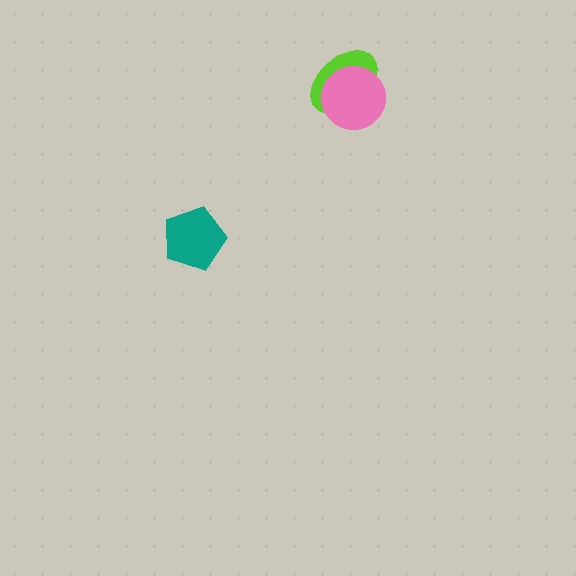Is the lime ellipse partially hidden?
Yes, it is partially covered by another shape.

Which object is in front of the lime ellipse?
The pink circle is in front of the lime ellipse.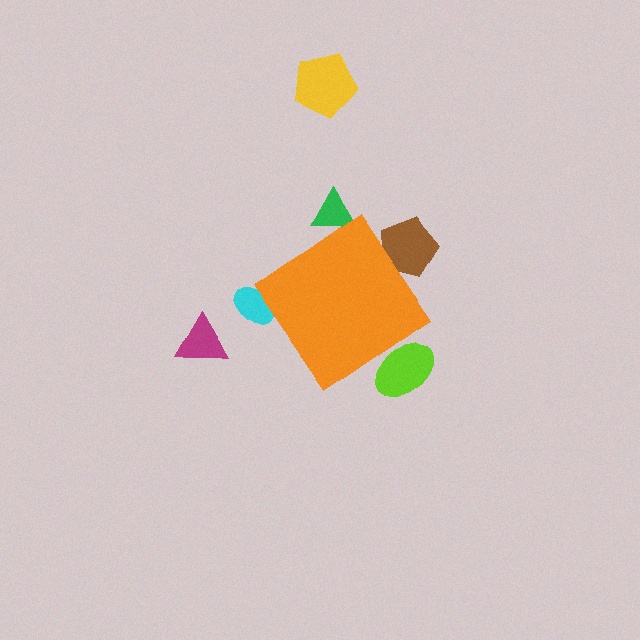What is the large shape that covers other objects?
An orange diamond.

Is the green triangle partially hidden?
Yes, the green triangle is partially hidden behind the orange diamond.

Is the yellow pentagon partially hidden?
No, the yellow pentagon is fully visible.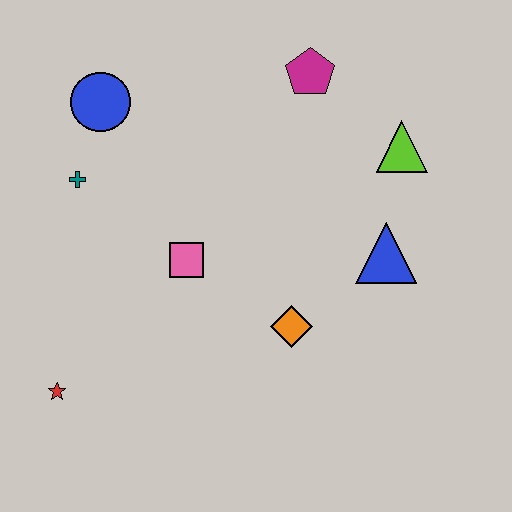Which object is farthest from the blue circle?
The blue triangle is farthest from the blue circle.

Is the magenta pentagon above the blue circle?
Yes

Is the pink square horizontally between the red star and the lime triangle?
Yes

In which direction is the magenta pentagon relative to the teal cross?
The magenta pentagon is to the right of the teal cross.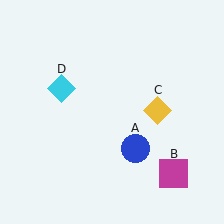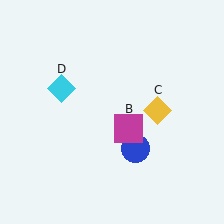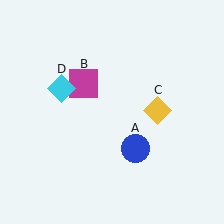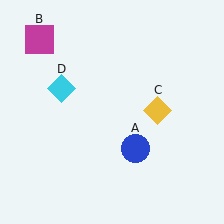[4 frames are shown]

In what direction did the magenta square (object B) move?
The magenta square (object B) moved up and to the left.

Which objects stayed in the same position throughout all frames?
Blue circle (object A) and yellow diamond (object C) and cyan diamond (object D) remained stationary.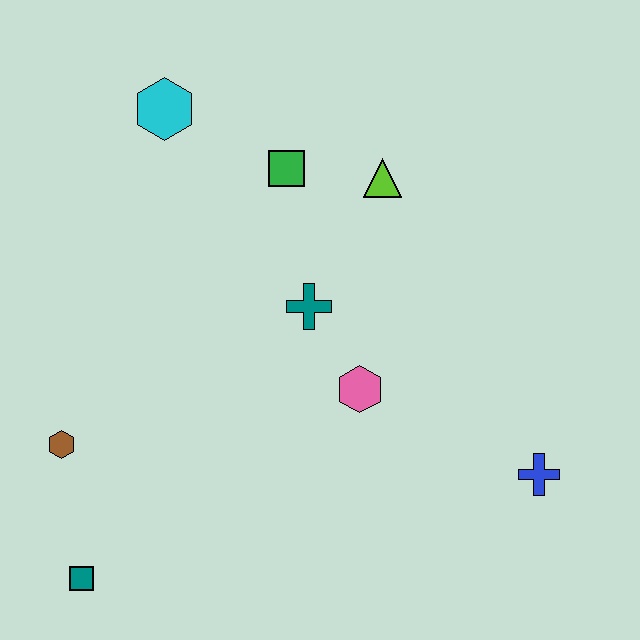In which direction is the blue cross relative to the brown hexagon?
The blue cross is to the right of the brown hexagon.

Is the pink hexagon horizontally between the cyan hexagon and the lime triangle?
Yes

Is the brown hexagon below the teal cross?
Yes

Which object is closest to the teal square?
The brown hexagon is closest to the teal square.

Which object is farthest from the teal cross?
The teal square is farthest from the teal cross.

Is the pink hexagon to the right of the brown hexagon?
Yes